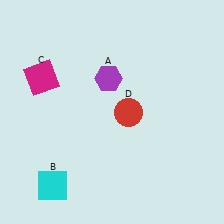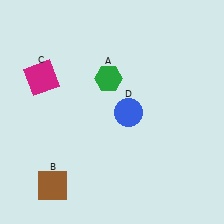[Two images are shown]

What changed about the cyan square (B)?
In Image 1, B is cyan. In Image 2, it changed to brown.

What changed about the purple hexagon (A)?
In Image 1, A is purple. In Image 2, it changed to green.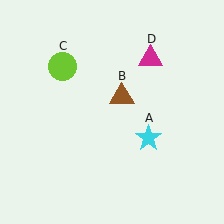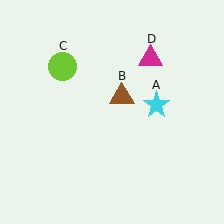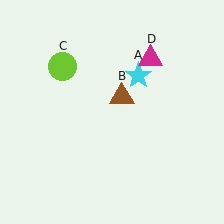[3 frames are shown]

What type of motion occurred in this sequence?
The cyan star (object A) rotated counterclockwise around the center of the scene.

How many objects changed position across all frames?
1 object changed position: cyan star (object A).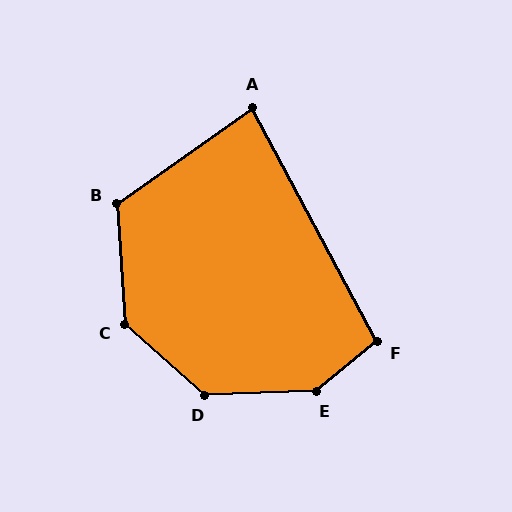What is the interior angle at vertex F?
Approximately 101 degrees (obtuse).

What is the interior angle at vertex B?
Approximately 122 degrees (obtuse).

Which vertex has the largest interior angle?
E, at approximately 142 degrees.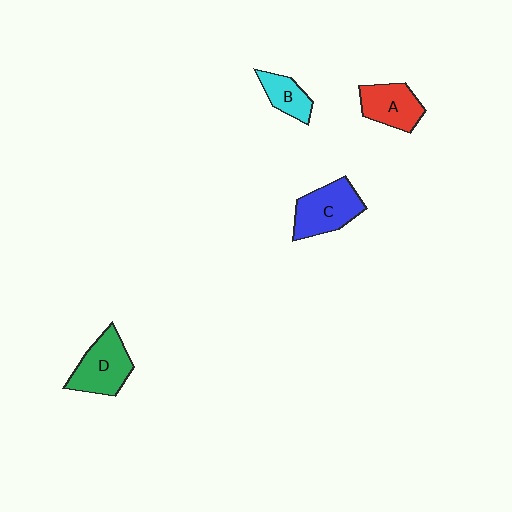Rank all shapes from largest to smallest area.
From largest to smallest: C (blue), D (green), A (red), B (cyan).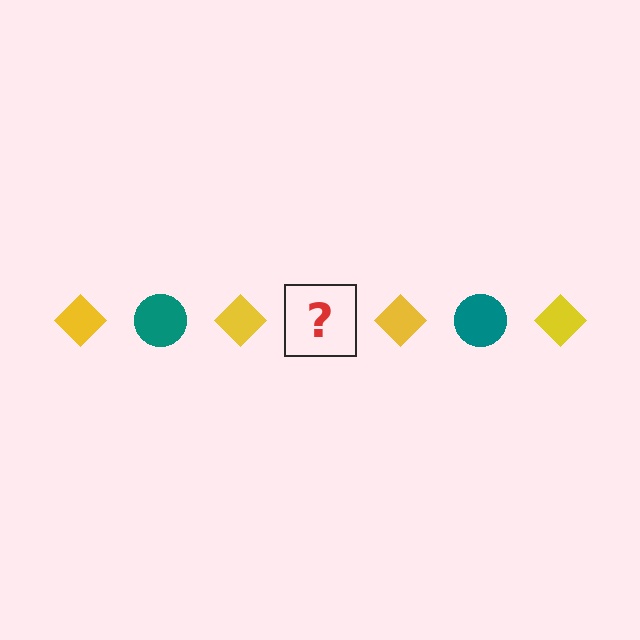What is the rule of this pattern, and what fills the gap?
The rule is that the pattern alternates between yellow diamond and teal circle. The gap should be filled with a teal circle.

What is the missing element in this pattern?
The missing element is a teal circle.